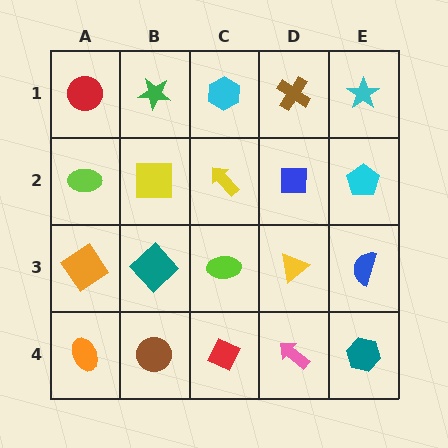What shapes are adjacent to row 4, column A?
An orange diamond (row 3, column A), a brown circle (row 4, column B).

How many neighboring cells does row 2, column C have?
4.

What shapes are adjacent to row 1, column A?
A lime ellipse (row 2, column A), a green star (row 1, column B).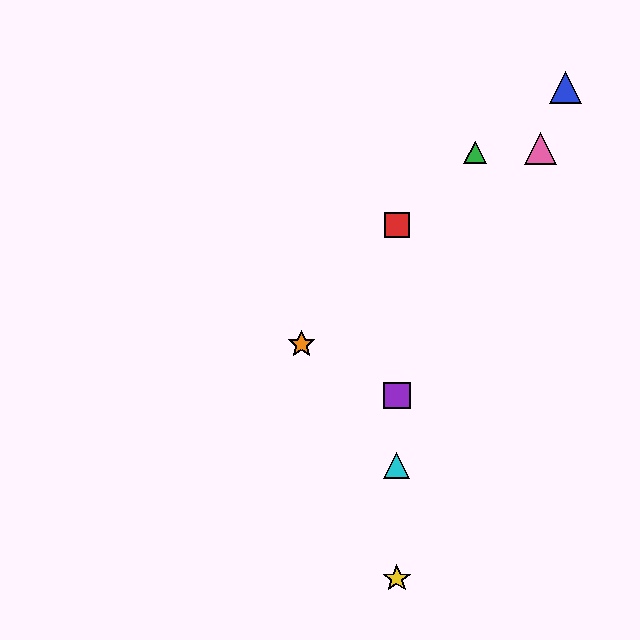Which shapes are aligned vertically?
The red square, the yellow star, the purple square, the cyan triangle are aligned vertically.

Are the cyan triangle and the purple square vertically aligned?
Yes, both are at x≈397.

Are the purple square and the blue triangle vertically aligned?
No, the purple square is at x≈397 and the blue triangle is at x≈565.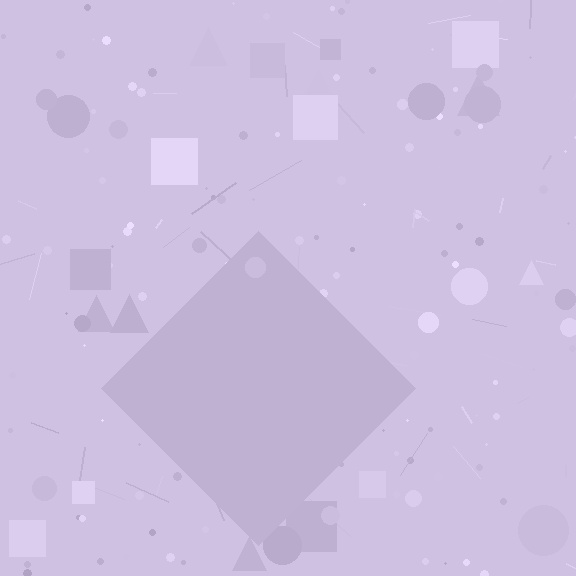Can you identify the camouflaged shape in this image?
The camouflaged shape is a diamond.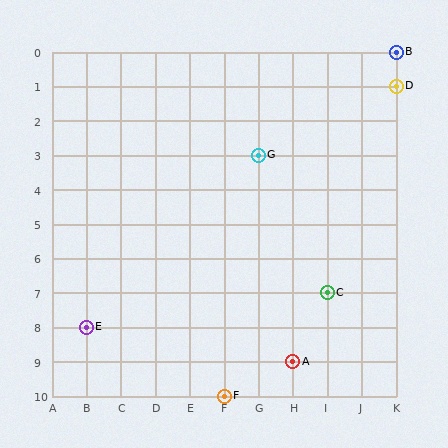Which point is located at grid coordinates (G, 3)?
Point G is at (G, 3).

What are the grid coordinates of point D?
Point D is at grid coordinates (K, 1).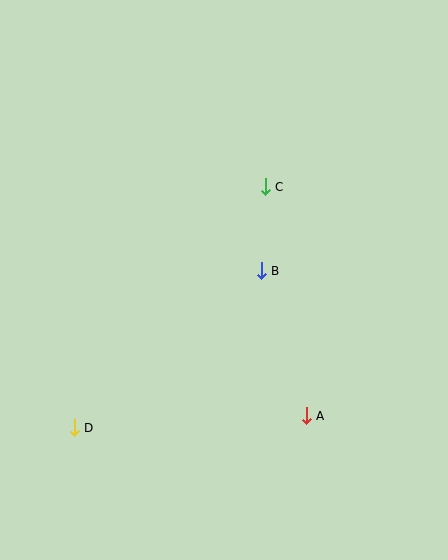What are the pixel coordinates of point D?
Point D is at (74, 428).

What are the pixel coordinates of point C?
Point C is at (265, 187).